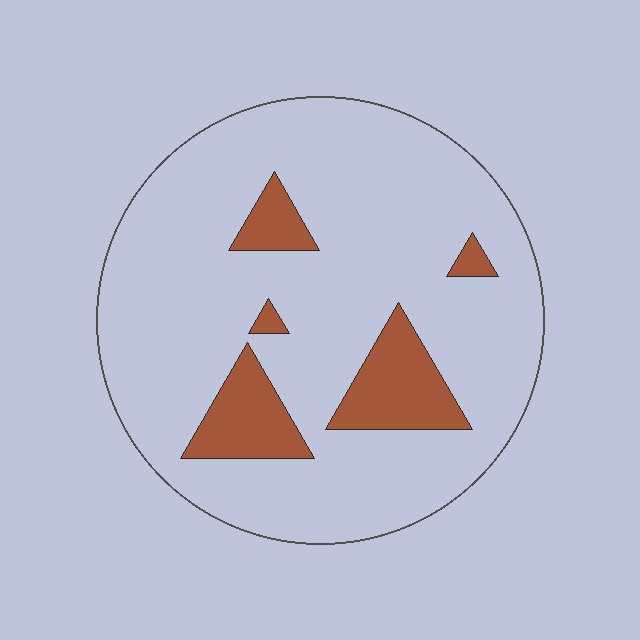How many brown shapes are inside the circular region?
5.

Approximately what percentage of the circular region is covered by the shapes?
Approximately 15%.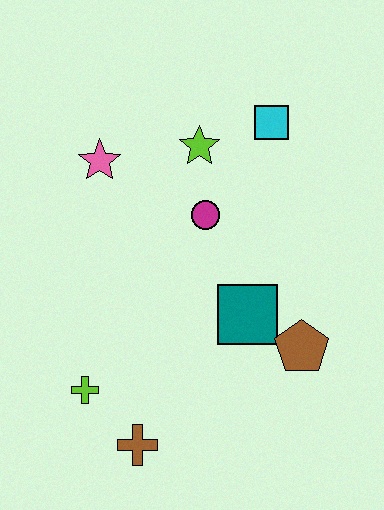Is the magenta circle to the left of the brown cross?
No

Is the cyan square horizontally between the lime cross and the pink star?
No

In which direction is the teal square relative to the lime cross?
The teal square is to the right of the lime cross.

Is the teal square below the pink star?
Yes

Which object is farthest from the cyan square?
The brown cross is farthest from the cyan square.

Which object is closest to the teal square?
The brown pentagon is closest to the teal square.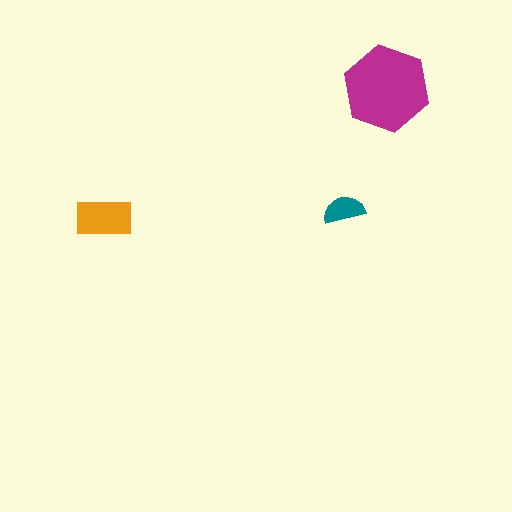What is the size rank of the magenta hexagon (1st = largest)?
1st.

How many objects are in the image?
There are 3 objects in the image.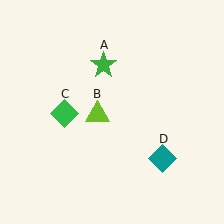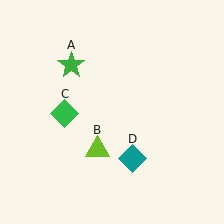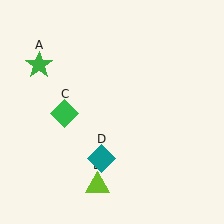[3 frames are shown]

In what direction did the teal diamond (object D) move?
The teal diamond (object D) moved left.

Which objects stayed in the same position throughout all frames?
Green diamond (object C) remained stationary.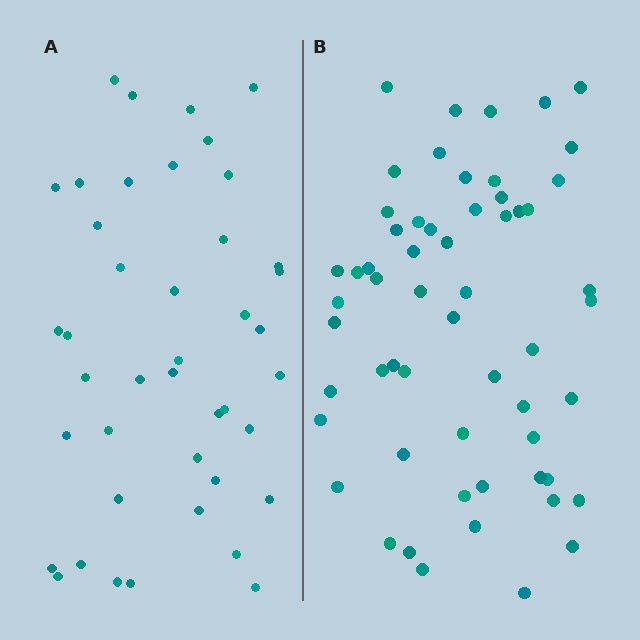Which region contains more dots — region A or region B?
Region B (the right region) has more dots.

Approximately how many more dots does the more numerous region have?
Region B has approximately 15 more dots than region A.